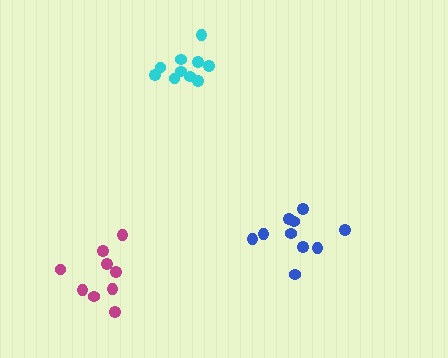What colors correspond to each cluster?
The clusters are colored: blue, magenta, cyan.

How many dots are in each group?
Group 1: 10 dots, Group 2: 9 dots, Group 3: 10 dots (29 total).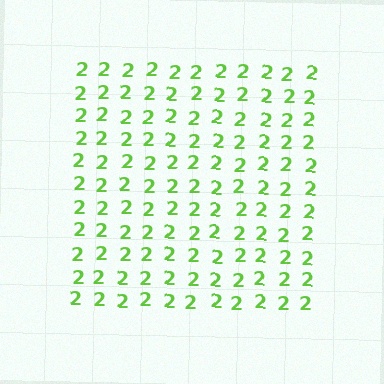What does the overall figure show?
The overall figure shows a square.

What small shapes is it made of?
It is made of small digit 2's.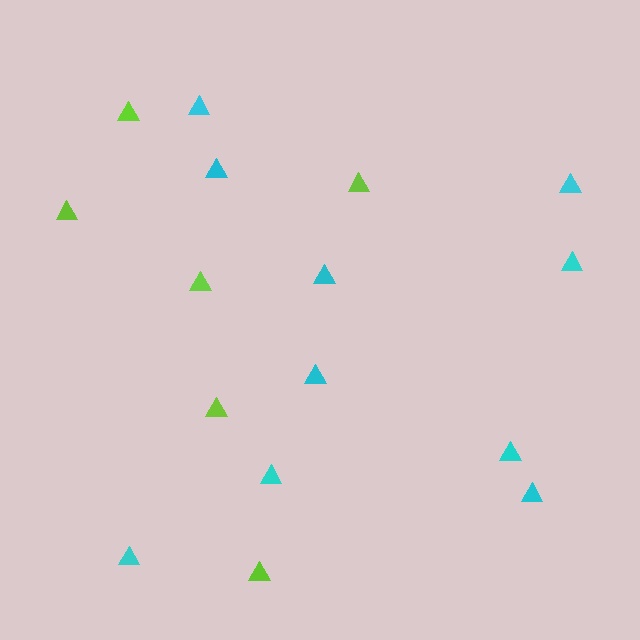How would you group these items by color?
There are 2 groups: one group of cyan triangles (10) and one group of lime triangles (6).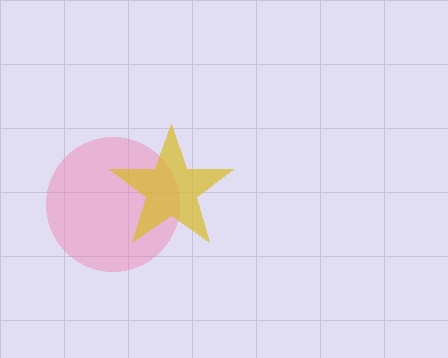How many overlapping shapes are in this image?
There are 2 overlapping shapes in the image.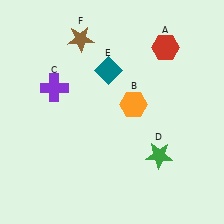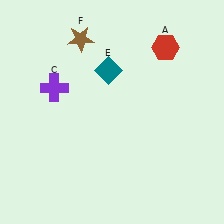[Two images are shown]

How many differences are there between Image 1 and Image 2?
There are 2 differences between the two images.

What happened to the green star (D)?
The green star (D) was removed in Image 2. It was in the bottom-right area of Image 1.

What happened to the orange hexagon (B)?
The orange hexagon (B) was removed in Image 2. It was in the top-right area of Image 1.